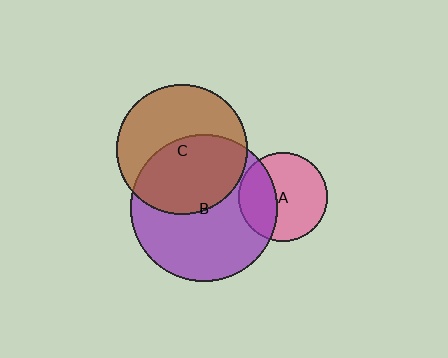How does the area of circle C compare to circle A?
Approximately 2.1 times.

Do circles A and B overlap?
Yes.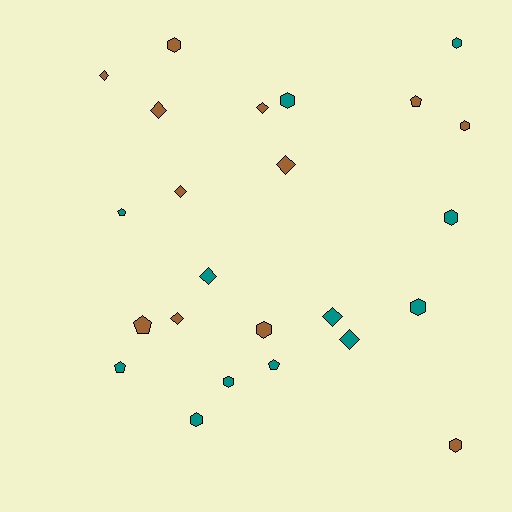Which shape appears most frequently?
Hexagon, with 10 objects.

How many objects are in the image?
There are 24 objects.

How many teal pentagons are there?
There are 3 teal pentagons.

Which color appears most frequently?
Brown, with 12 objects.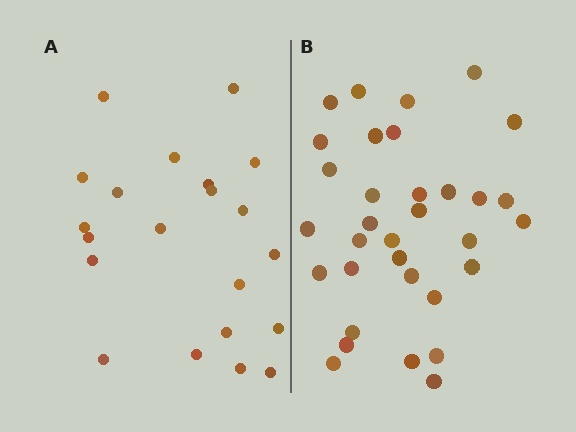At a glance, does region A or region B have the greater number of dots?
Region B (the right region) has more dots.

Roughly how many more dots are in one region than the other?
Region B has roughly 12 or so more dots than region A.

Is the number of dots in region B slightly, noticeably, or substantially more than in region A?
Region B has substantially more. The ratio is roughly 1.6 to 1.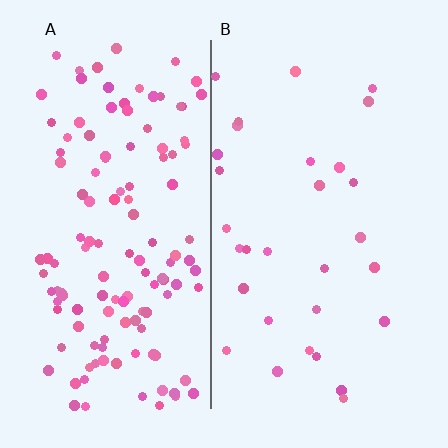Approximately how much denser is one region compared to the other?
Approximately 4.3× — region A over region B.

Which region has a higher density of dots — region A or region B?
A (the left).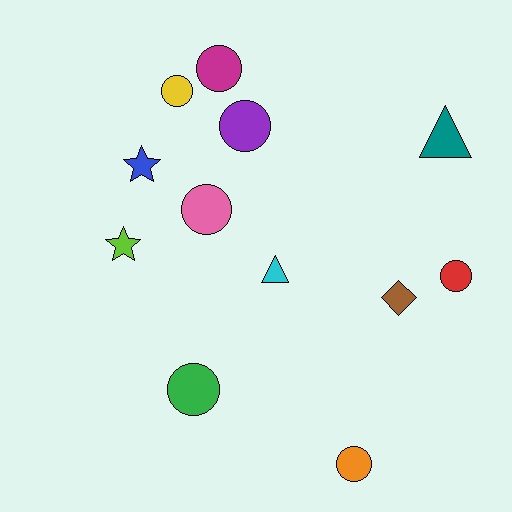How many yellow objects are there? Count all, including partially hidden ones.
There is 1 yellow object.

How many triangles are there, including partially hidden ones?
There are 2 triangles.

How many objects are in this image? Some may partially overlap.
There are 12 objects.